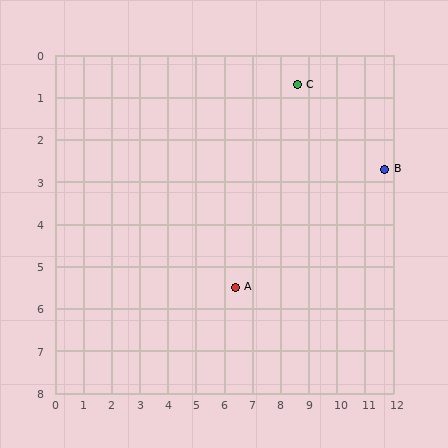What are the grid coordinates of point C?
Point C is at approximately (8.6, 0.7).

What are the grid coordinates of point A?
Point A is at approximately (6.4, 5.5).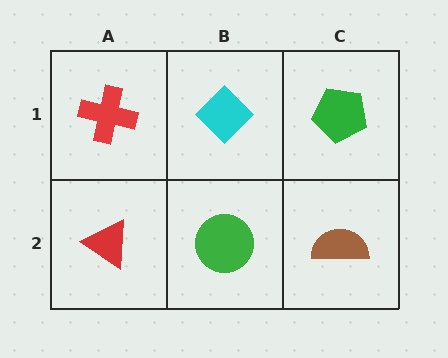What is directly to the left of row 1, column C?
A cyan diamond.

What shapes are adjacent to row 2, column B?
A cyan diamond (row 1, column B), a red triangle (row 2, column A), a brown semicircle (row 2, column C).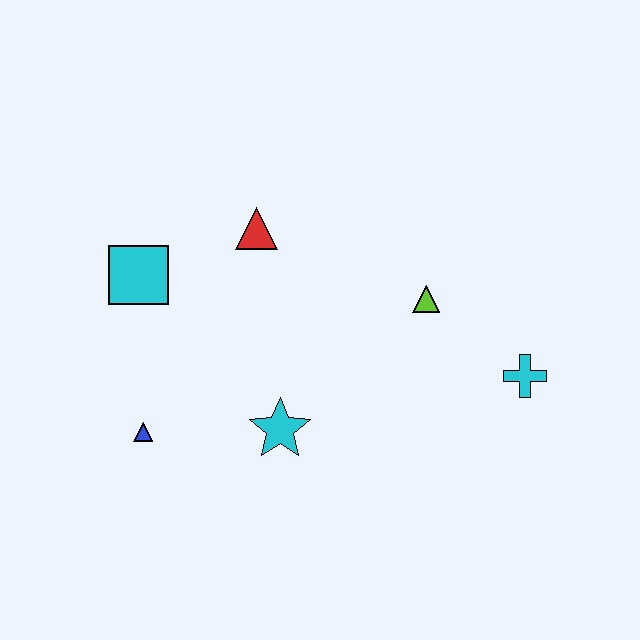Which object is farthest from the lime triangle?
The blue triangle is farthest from the lime triangle.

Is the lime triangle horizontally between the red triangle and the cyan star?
No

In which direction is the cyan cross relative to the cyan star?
The cyan cross is to the right of the cyan star.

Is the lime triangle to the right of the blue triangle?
Yes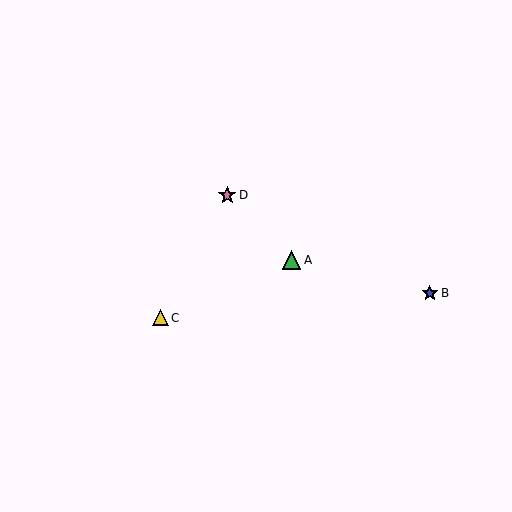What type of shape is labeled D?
Shape D is a pink star.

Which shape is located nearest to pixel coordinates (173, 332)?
The yellow triangle (labeled C) at (160, 318) is nearest to that location.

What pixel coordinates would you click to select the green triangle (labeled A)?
Click at (292, 260) to select the green triangle A.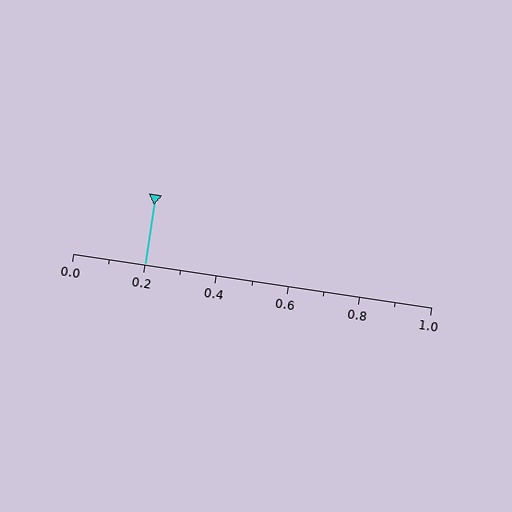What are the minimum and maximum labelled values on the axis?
The axis runs from 0.0 to 1.0.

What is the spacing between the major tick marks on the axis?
The major ticks are spaced 0.2 apart.